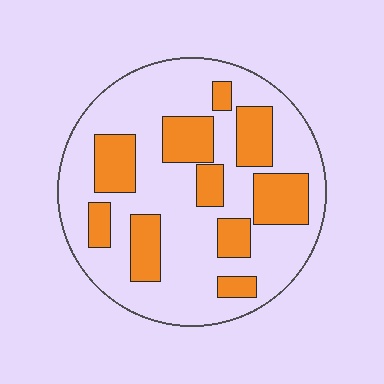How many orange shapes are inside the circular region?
10.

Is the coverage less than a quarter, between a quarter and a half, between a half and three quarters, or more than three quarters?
Between a quarter and a half.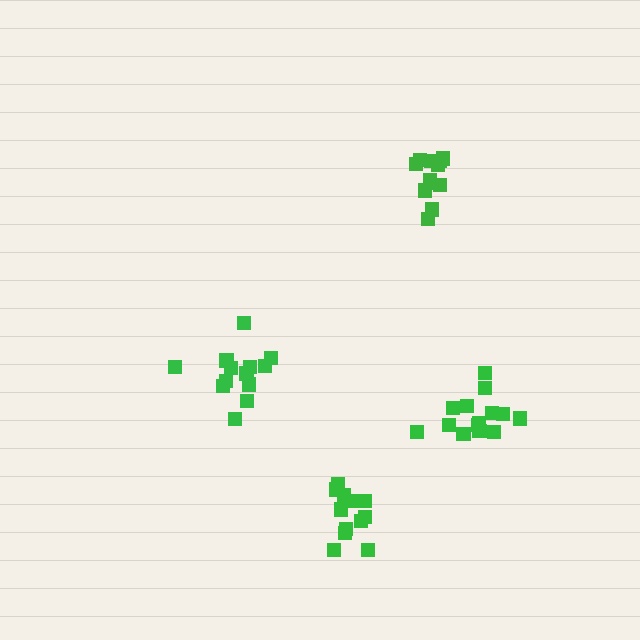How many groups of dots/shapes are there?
There are 4 groups.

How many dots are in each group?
Group 1: 14 dots, Group 2: 14 dots, Group 3: 12 dots, Group 4: 12 dots (52 total).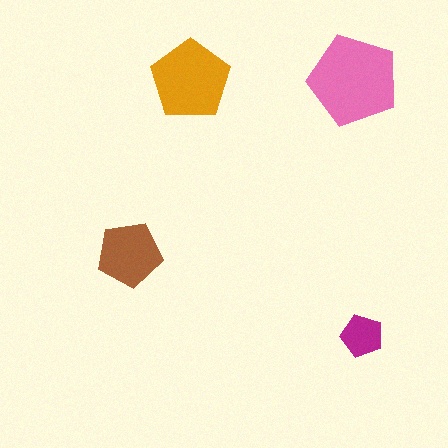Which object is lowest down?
The magenta pentagon is bottommost.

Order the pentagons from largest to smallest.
the pink one, the orange one, the brown one, the magenta one.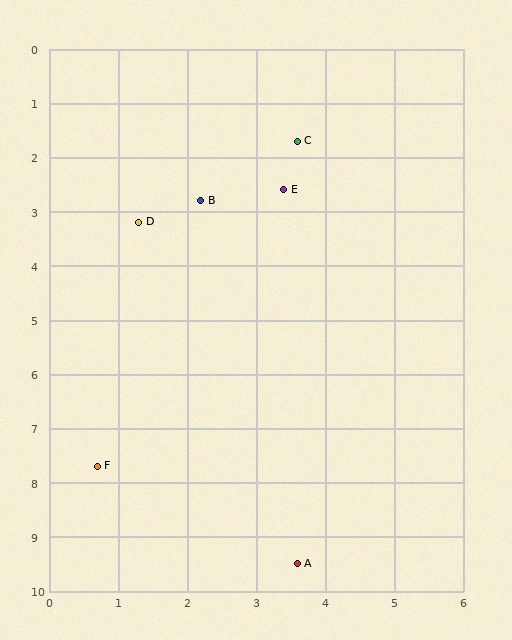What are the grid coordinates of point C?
Point C is at approximately (3.6, 1.7).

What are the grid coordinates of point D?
Point D is at approximately (1.3, 3.2).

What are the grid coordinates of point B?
Point B is at approximately (2.2, 2.8).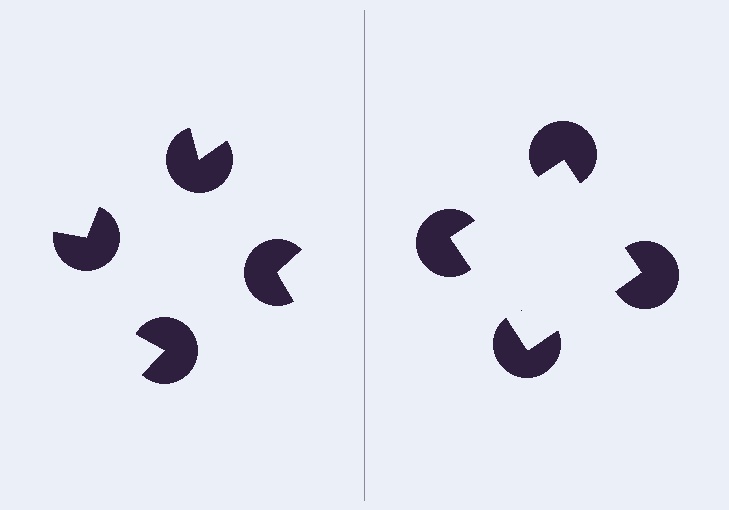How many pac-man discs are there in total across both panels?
8 — 4 on each side.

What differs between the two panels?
The pac-man discs are positioned identically on both sides; only the wedge orientations differ. On the right they align to a square; on the left they are misaligned.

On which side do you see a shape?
An illusory square appears on the right side. On the left side the wedge cuts are rotated, so no coherent shape forms.